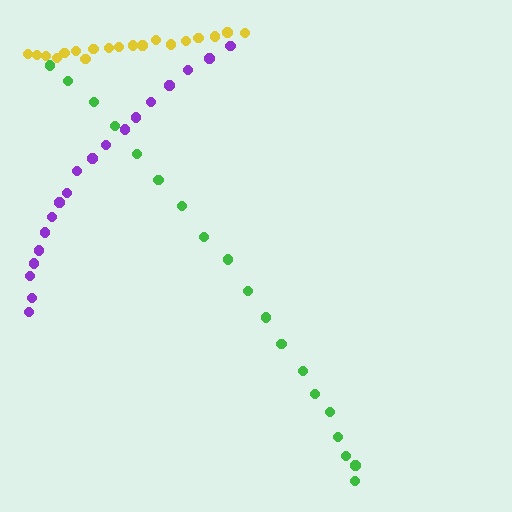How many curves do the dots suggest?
There are 3 distinct paths.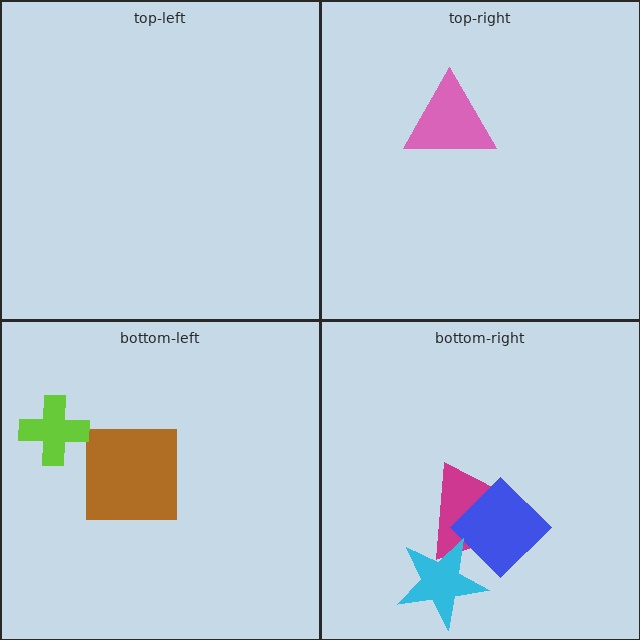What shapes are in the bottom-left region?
The brown square, the lime cross.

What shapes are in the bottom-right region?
The magenta trapezoid, the blue diamond, the cyan star.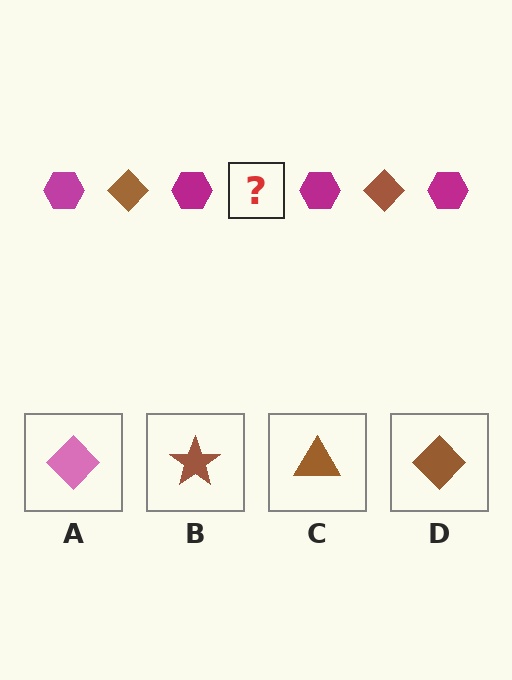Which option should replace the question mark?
Option D.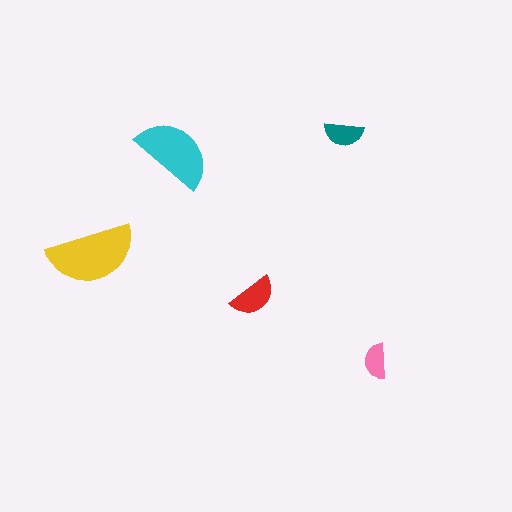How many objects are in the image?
There are 5 objects in the image.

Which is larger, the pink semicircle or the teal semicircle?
The teal one.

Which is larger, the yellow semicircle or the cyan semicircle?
The yellow one.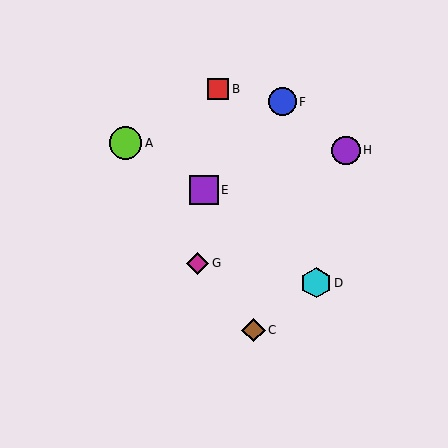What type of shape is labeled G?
Shape G is a magenta diamond.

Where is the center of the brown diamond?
The center of the brown diamond is at (253, 330).